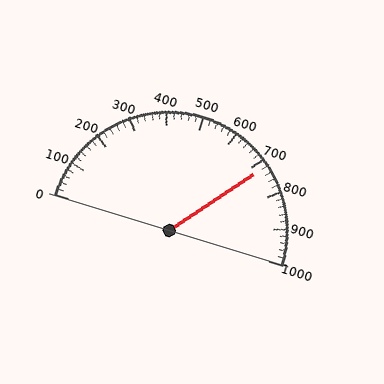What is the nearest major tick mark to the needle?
The nearest major tick mark is 700.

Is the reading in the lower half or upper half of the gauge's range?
The reading is in the upper half of the range (0 to 1000).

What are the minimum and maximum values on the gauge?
The gauge ranges from 0 to 1000.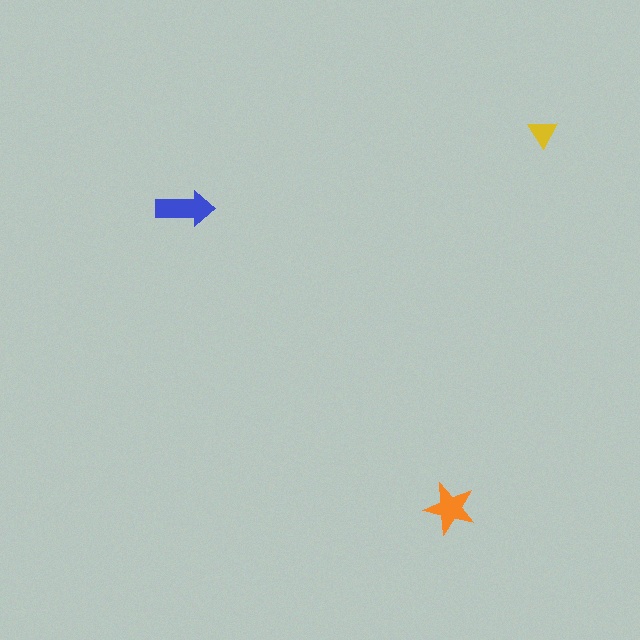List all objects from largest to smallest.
The blue arrow, the orange star, the yellow triangle.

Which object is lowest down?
The orange star is bottommost.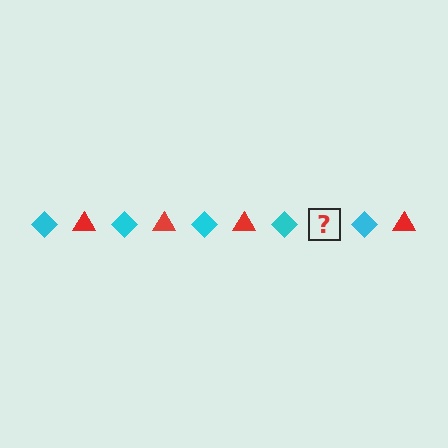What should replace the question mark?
The question mark should be replaced with a red triangle.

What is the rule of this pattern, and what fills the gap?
The rule is that the pattern alternates between cyan diamond and red triangle. The gap should be filled with a red triangle.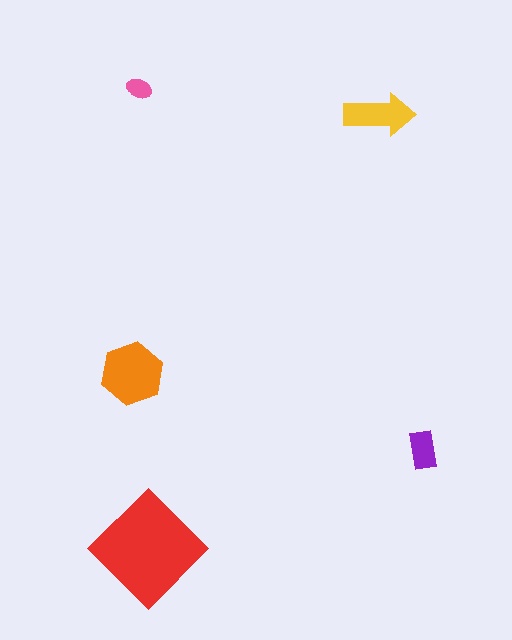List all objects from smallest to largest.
The pink ellipse, the purple rectangle, the yellow arrow, the orange hexagon, the red diamond.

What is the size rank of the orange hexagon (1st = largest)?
2nd.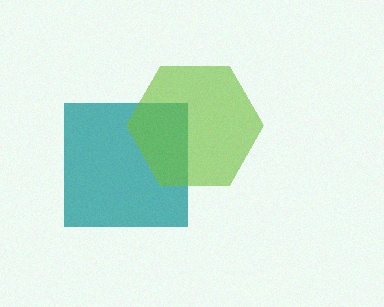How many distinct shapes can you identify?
There are 2 distinct shapes: a teal square, a lime hexagon.